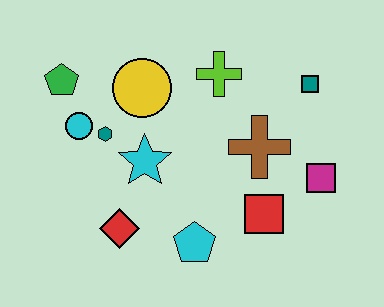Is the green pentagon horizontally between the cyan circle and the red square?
No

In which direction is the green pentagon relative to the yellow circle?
The green pentagon is to the left of the yellow circle.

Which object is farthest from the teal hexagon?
The magenta square is farthest from the teal hexagon.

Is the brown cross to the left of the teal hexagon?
No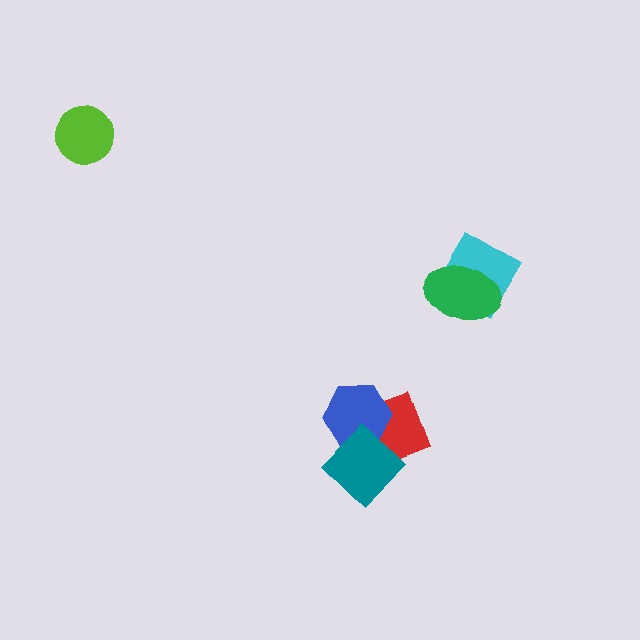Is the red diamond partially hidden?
Yes, it is partially covered by another shape.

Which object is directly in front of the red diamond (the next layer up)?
The blue hexagon is directly in front of the red diamond.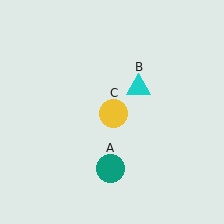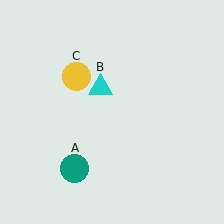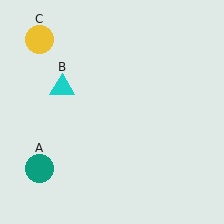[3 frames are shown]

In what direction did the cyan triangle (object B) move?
The cyan triangle (object B) moved left.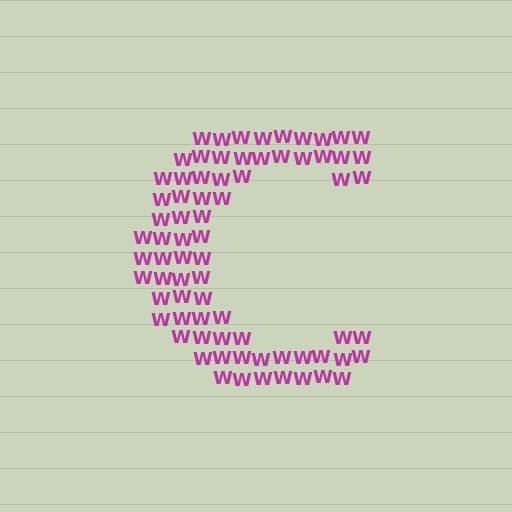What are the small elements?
The small elements are letter W's.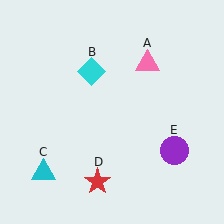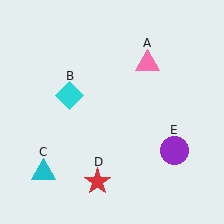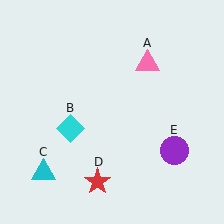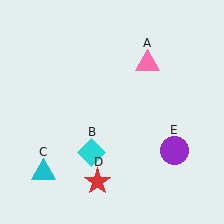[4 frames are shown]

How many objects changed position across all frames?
1 object changed position: cyan diamond (object B).